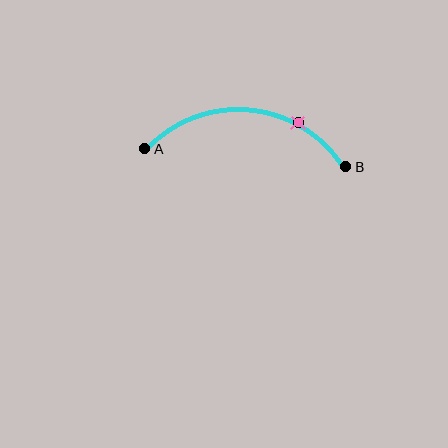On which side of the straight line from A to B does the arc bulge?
The arc bulges above the straight line connecting A and B.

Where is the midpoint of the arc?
The arc midpoint is the point on the curve farthest from the straight line joining A and B. It sits above that line.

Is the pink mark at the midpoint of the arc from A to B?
No. The pink mark lies on the arc but is closer to endpoint B. The arc midpoint would be at the point on the curve equidistant along the arc from both A and B.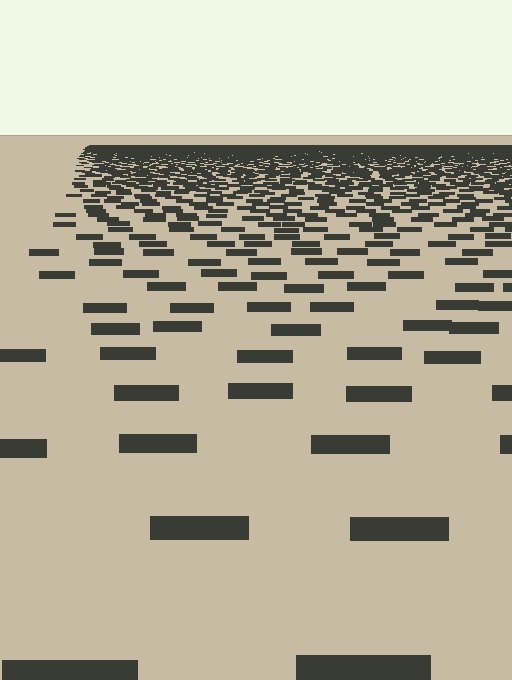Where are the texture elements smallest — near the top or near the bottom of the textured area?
Near the top.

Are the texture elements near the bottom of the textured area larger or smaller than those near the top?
Larger. Near the bottom, elements are closer to the viewer and appear at a bigger on-screen size.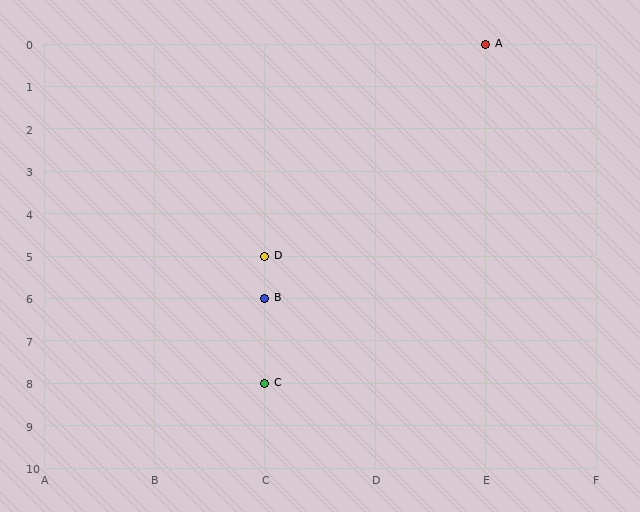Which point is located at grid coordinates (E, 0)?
Point A is at (E, 0).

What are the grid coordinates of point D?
Point D is at grid coordinates (C, 5).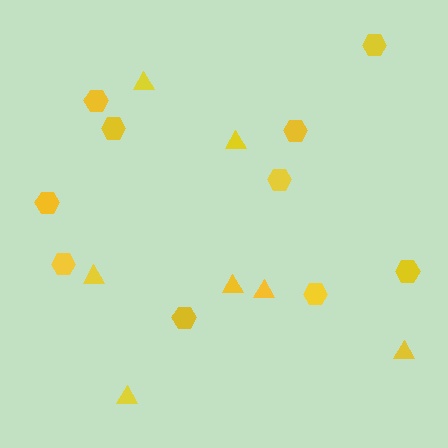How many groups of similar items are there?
There are 2 groups: one group of hexagons (10) and one group of triangles (7).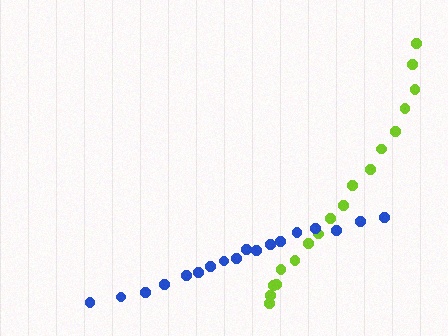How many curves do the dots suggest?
There are 2 distinct paths.